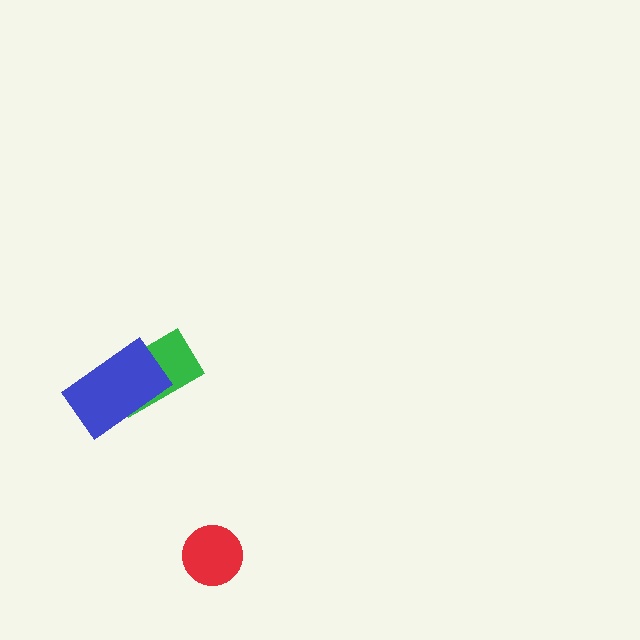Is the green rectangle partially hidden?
Yes, it is partially covered by another shape.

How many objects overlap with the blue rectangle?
1 object overlaps with the blue rectangle.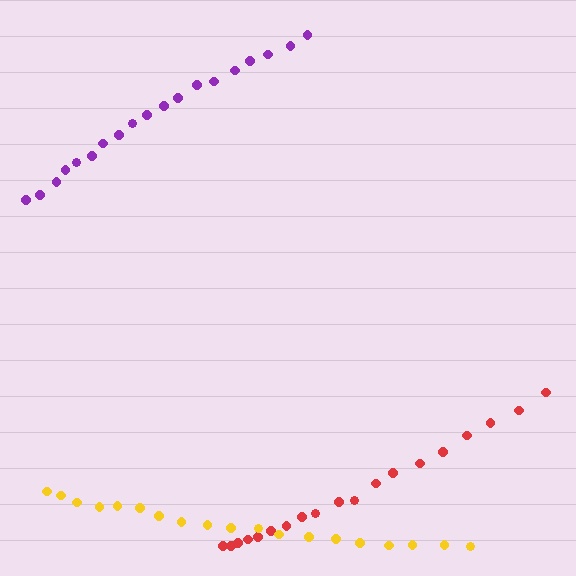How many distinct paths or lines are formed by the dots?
There are 3 distinct paths.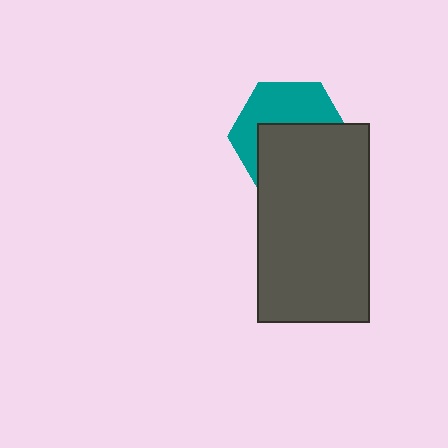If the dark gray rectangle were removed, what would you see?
You would see the complete teal hexagon.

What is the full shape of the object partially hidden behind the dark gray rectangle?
The partially hidden object is a teal hexagon.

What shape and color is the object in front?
The object in front is a dark gray rectangle.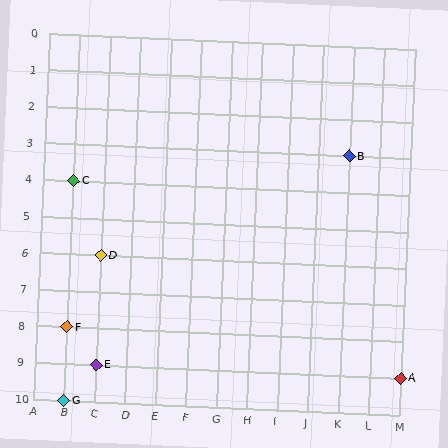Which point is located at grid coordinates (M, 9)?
Point A is at (M, 9).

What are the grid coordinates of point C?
Point C is at grid coordinates (B, 4).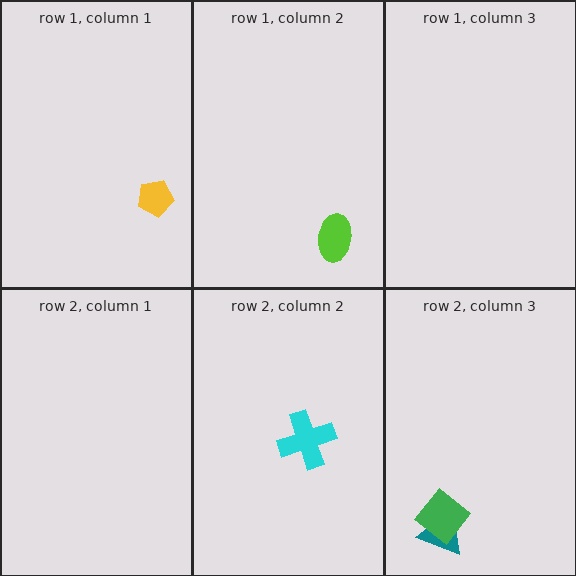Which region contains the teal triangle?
The row 2, column 3 region.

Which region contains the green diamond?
The row 2, column 3 region.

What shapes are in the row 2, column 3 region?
The teal triangle, the green diamond.